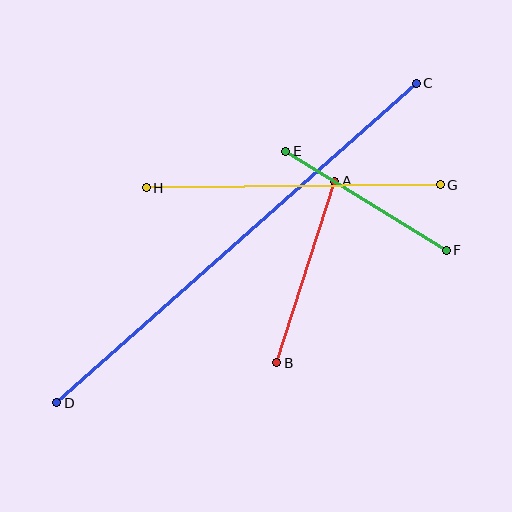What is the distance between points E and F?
The distance is approximately 189 pixels.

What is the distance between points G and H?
The distance is approximately 294 pixels.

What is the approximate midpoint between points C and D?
The midpoint is at approximately (237, 243) pixels.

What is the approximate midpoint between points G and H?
The midpoint is at approximately (293, 186) pixels.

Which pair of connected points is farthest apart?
Points C and D are farthest apart.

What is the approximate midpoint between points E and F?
The midpoint is at approximately (366, 201) pixels.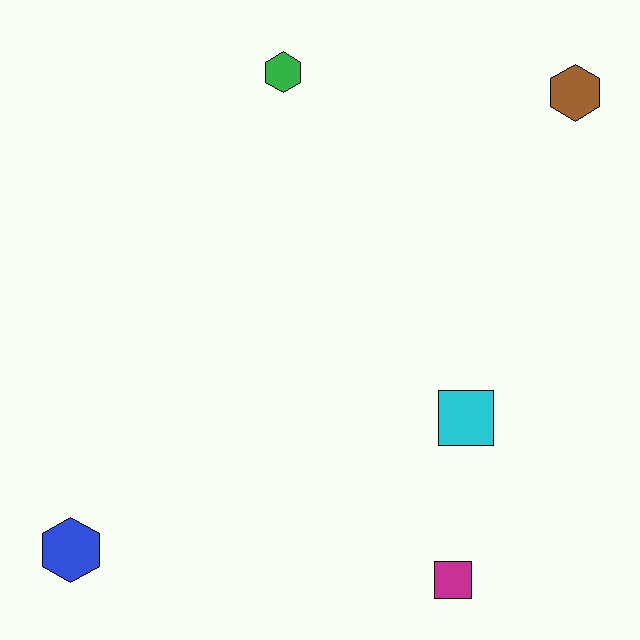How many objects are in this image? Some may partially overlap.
There are 5 objects.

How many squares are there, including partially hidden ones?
There are 2 squares.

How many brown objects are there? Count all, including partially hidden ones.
There is 1 brown object.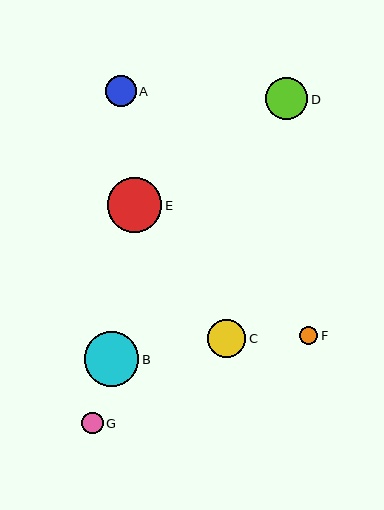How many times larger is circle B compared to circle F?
Circle B is approximately 2.9 times the size of circle F.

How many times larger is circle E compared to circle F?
Circle E is approximately 2.9 times the size of circle F.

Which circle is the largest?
Circle E is the largest with a size of approximately 55 pixels.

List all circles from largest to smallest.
From largest to smallest: E, B, D, C, A, G, F.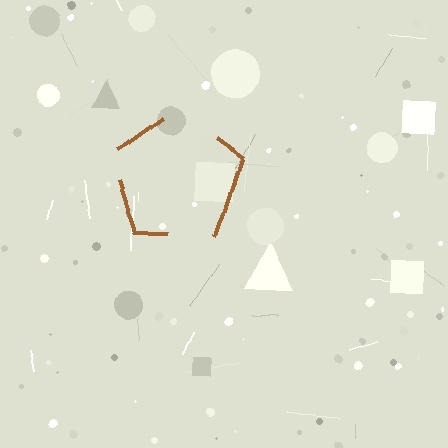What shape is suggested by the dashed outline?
The dashed outline suggests a pentagon.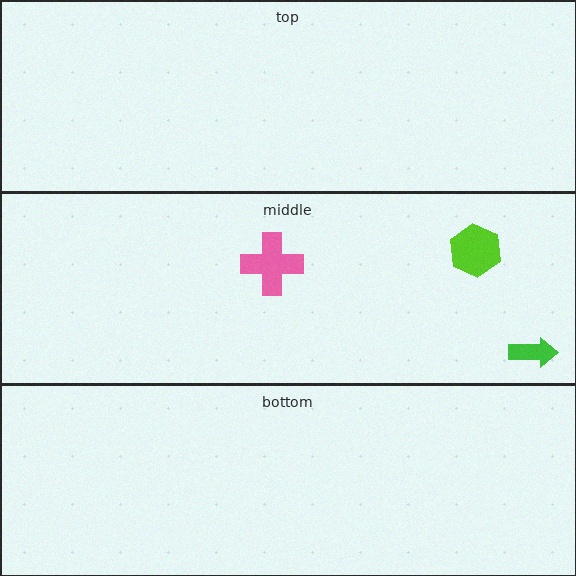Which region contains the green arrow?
The middle region.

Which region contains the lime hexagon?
The middle region.